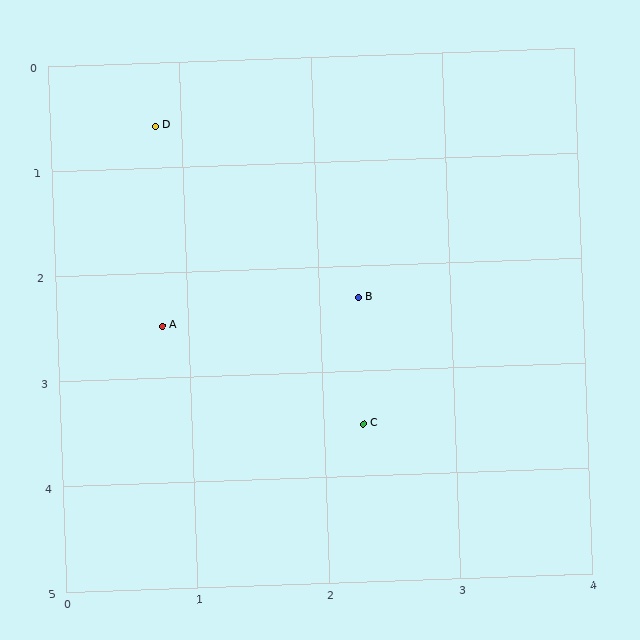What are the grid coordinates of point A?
Point A is at approximately (0.8, 2.5).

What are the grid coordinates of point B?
Point B is at approximately (2.3, 2.3).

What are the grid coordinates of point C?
Point C is at approximately (2.3, 3.5).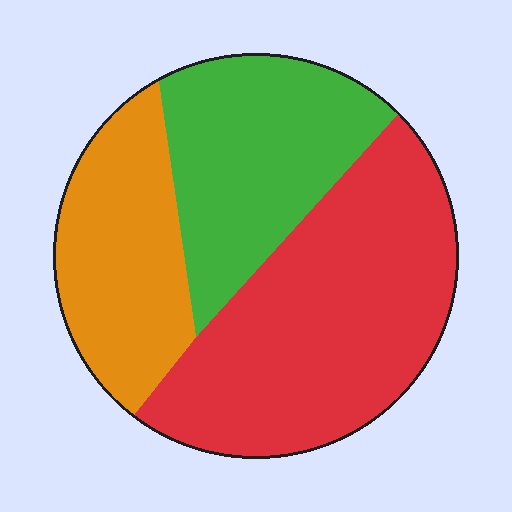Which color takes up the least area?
Orange, at roughly 25%.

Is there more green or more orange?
Green.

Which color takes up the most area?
Red, at roughly 45%.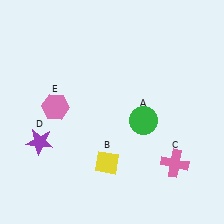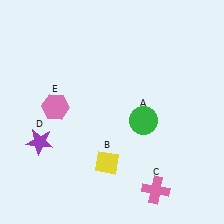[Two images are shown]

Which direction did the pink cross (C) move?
The pink cross (C) moved down.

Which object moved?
The pink cross (C) moved down.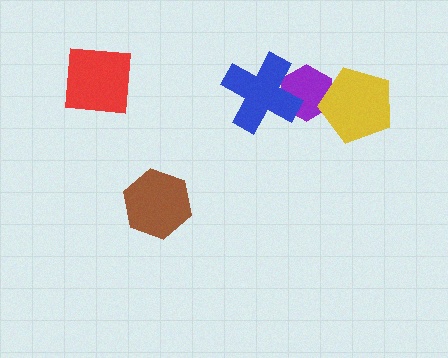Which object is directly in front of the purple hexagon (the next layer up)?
The yellow pentagon is directly in front of the purple hexagon.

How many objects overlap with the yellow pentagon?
1 object overlaps with the yellow pentagon.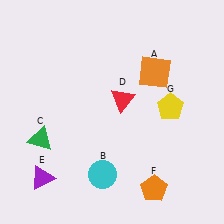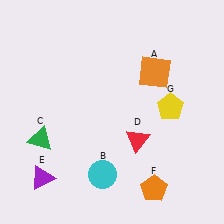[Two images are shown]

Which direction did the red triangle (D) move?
The red triangle (D) moved down.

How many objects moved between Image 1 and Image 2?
1 object moved between the two images.